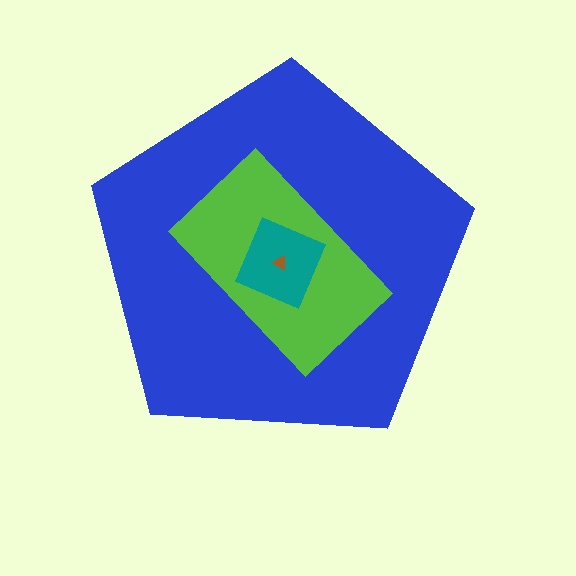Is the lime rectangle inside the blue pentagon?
Yes.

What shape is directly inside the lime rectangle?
The teal square.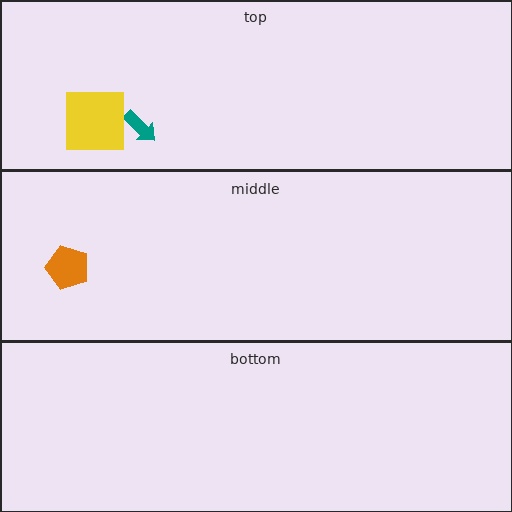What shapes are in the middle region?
The orange pentagon.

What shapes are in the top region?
The teal arrow, the yellow square.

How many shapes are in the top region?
2.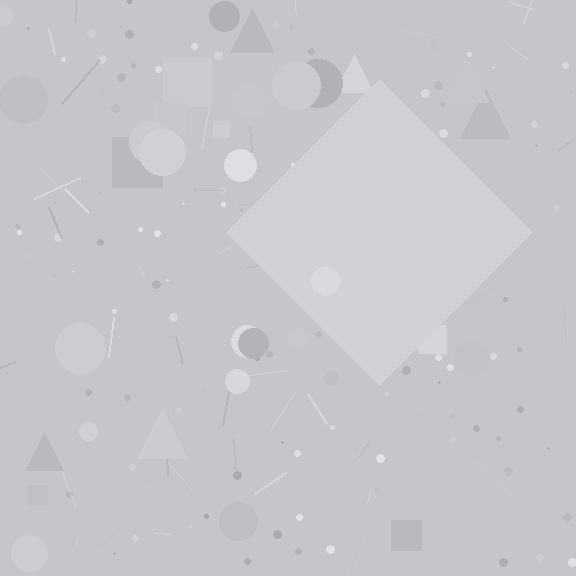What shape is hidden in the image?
A diamond is hidden in the image.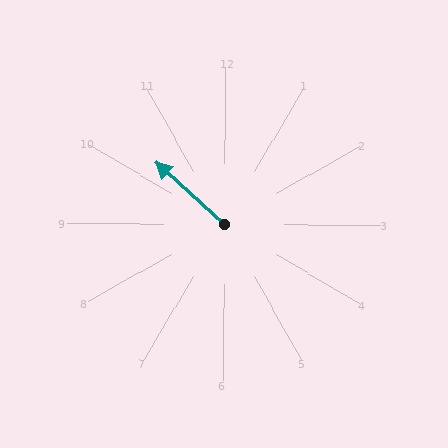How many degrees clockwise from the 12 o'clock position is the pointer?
Approximately 312 degrees.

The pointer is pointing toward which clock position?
Roughly 10 o'clock.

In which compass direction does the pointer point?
Northwest.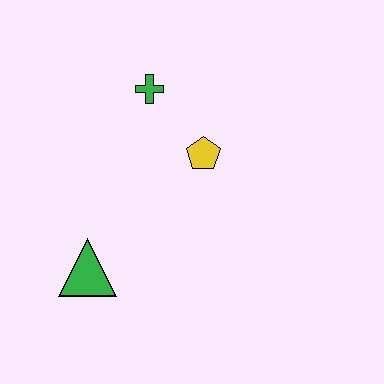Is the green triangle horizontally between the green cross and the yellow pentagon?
No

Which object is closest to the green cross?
The yellow pentagon is closest to the green cross.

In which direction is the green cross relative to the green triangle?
The green cross is above the green triangle.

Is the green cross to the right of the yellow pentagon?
No